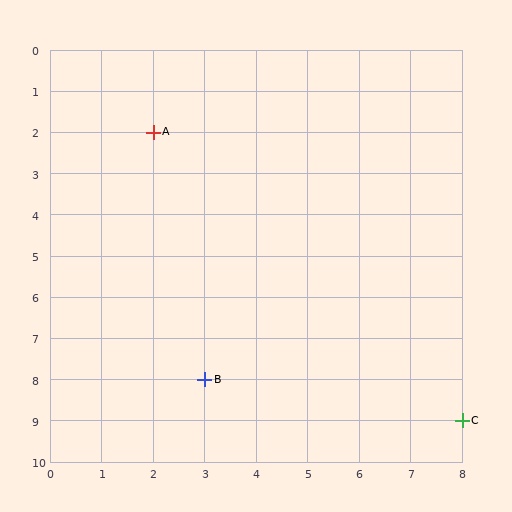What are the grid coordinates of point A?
Point A is at grid coordinates (2, 2).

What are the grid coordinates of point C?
Point C is at grid coordinates (8, 9).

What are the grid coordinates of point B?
Point B is at grid coordinates (3, 8).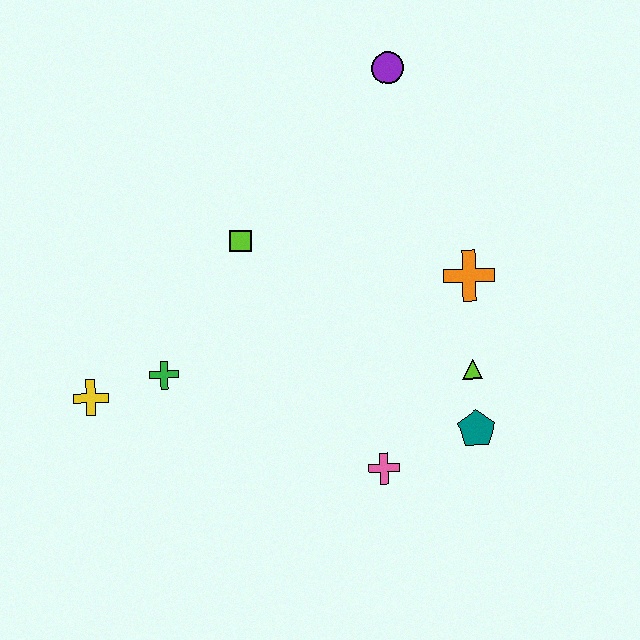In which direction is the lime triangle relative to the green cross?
The lime triangle is to the right of the green cross.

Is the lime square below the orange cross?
No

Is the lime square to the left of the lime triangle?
Yes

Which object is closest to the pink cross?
The teal pentagon is closest to the pink cross.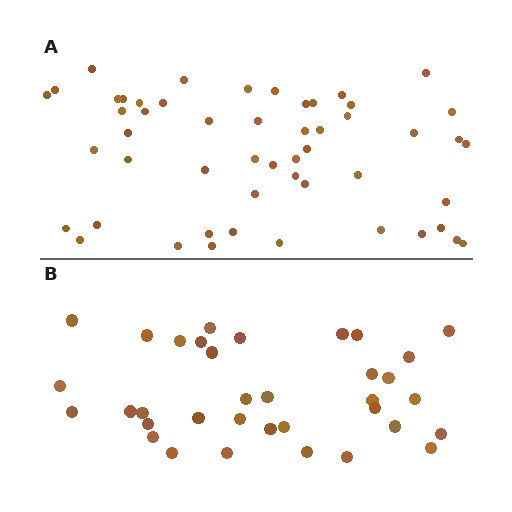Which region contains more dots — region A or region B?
Region A (the top region) has more dots.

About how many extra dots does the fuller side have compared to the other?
Region A has approximately 15 more dots than region B.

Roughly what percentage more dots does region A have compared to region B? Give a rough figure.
About 50% more.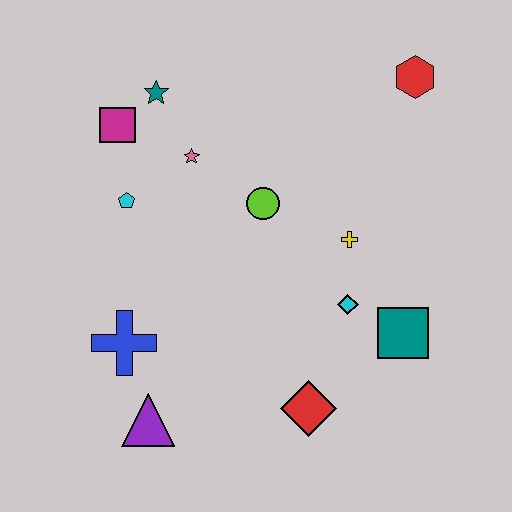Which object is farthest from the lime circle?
The purple triangle is farthest from the lime circle.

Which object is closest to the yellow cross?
The cyan diamond is closest to the yellow cross.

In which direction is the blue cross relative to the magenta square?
The blue cross is below the magenta square.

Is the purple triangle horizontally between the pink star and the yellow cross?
No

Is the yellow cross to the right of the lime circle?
Yes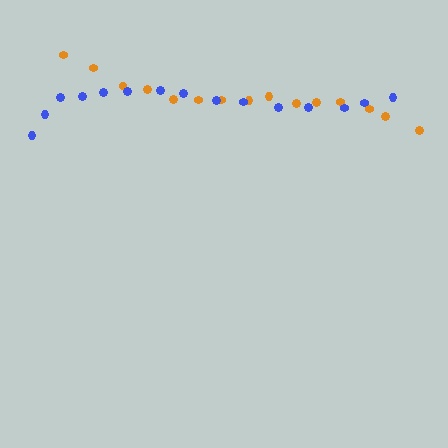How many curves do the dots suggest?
There are 2 distinct paths.